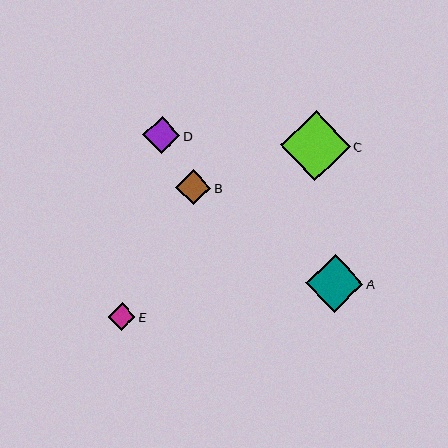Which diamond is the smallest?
Diamond E is the smallest with a size of approximately 27 pixels.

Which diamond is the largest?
Diamond C is the largest with a size of approximately 70 pixels.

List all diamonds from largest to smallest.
From largest to smallest: C, A, D, B, E.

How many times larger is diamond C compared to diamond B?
Diamond C is approximately 2.0 times the size of diamond B.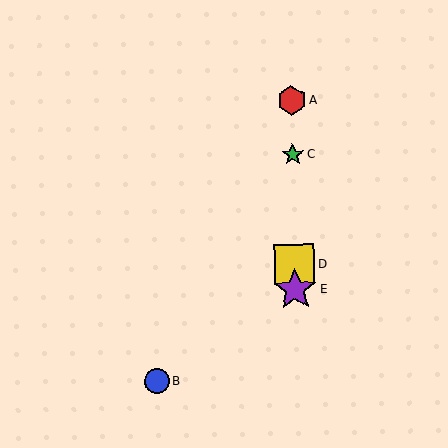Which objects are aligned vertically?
Objects A, C, D, E are aligned vertically.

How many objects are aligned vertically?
4 objects (A, C, D, E) are aligned vertically.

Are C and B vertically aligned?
No, C is at x≈293 and B is at x≈157.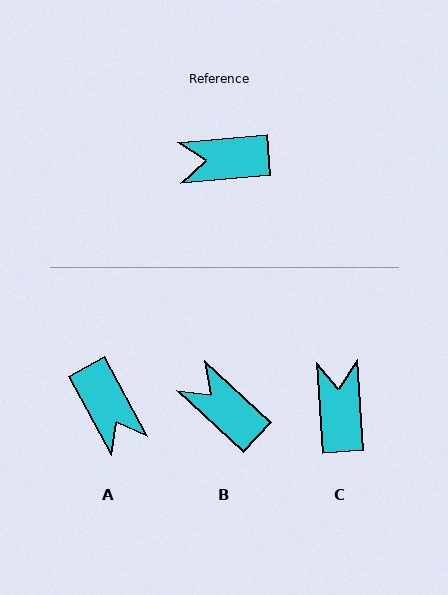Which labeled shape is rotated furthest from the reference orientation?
A, about 114 degrees away.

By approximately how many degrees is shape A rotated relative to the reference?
Approximately 114 degrees counter-clockwise.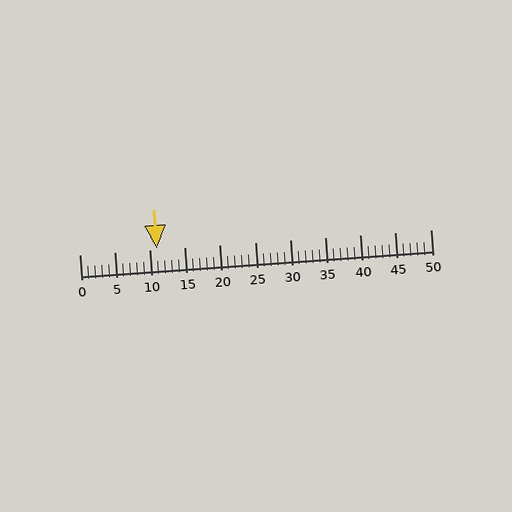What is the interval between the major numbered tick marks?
The major tick marks are spaced 5 units apart.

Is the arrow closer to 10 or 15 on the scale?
The arrow is closer to 10.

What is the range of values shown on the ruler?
The ruler shows values from 0 to 50.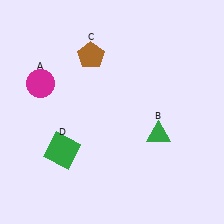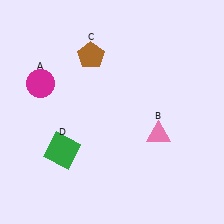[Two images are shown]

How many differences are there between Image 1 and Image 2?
There is 1 difference between the two images.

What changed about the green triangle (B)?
In Image 1, B is green. In Image 2, it changed to pink.